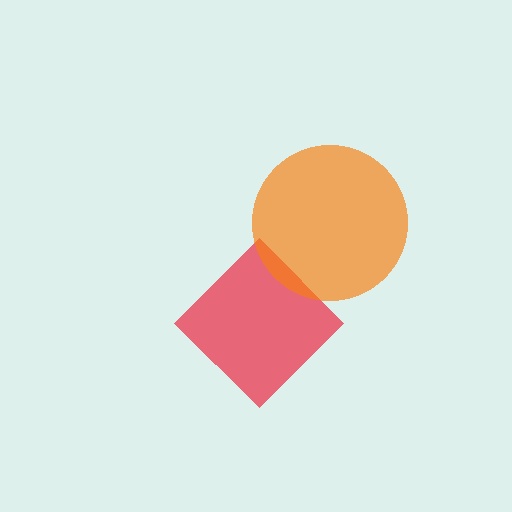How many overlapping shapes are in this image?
There are 2 overlapping shapes in the image.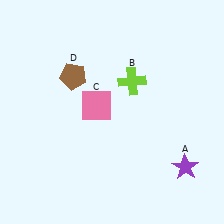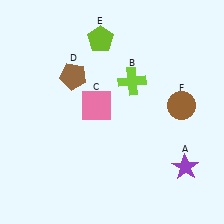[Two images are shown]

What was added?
A lime pentagon (E), a brown circle (F) were added in Image 2.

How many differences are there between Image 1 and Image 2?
There are 2 differences between the two images.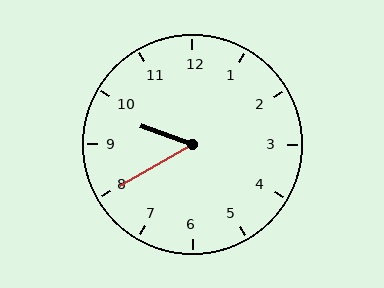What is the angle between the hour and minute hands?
Approximately 50 degrees.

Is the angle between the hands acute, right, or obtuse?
It is acute.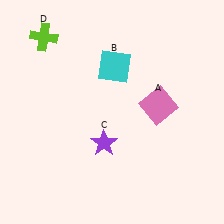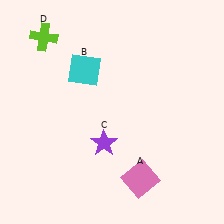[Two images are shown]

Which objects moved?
The objects that moved are: the pink square (A), the cyan square (B).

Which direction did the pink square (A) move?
The pink square (A) moved down.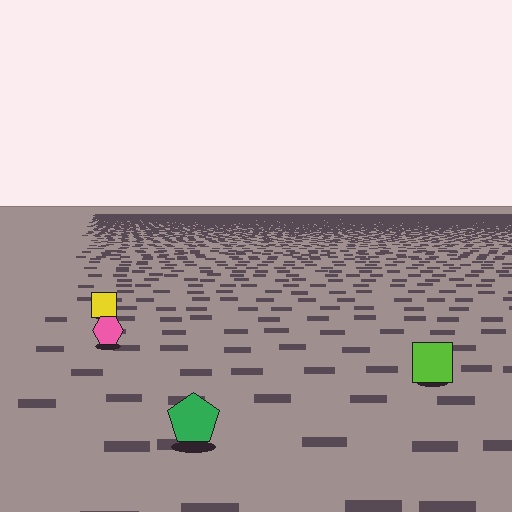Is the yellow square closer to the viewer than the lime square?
No. The lime square is closer — you can tell from the texture gradient: the ground texture is coarser near it.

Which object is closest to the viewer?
The green pentagon is closest. The texture marks near it are larger and more spread out.